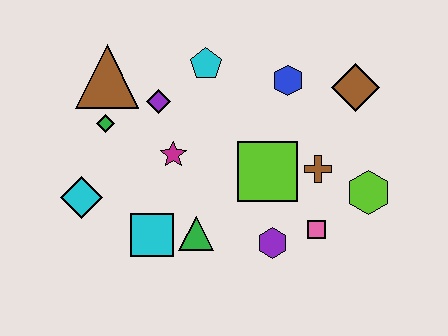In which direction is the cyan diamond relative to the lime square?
The cyan diamond is to the left of the lime square.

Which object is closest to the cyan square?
The green triangle is closest to the cyan square.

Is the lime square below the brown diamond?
Yes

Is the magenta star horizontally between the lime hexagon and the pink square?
No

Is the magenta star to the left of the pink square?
Yes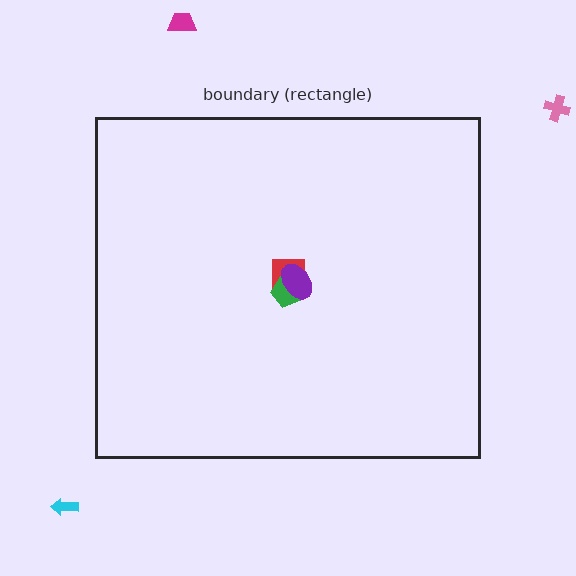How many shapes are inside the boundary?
3 inside, 3 outside.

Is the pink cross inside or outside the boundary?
Outside.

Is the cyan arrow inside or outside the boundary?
Outside.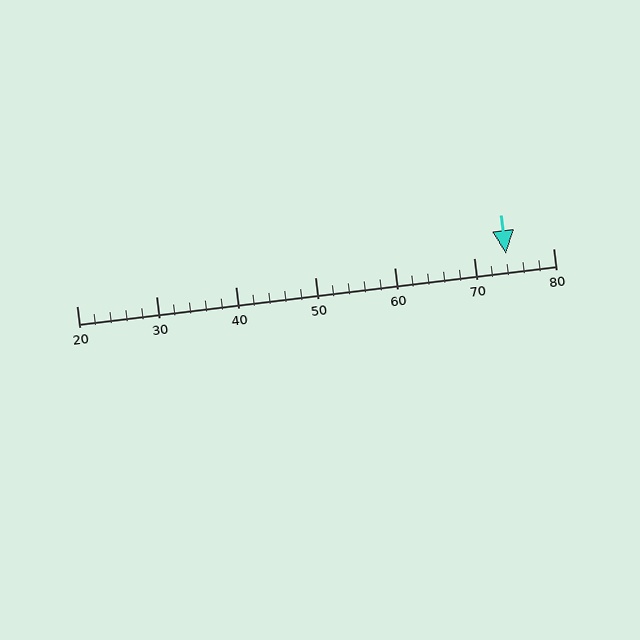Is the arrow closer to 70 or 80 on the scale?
The arrow is closer to 70.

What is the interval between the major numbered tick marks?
The major tick marks are spaced 10 units apart.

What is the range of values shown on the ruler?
The ruler shows values from 20 to 80.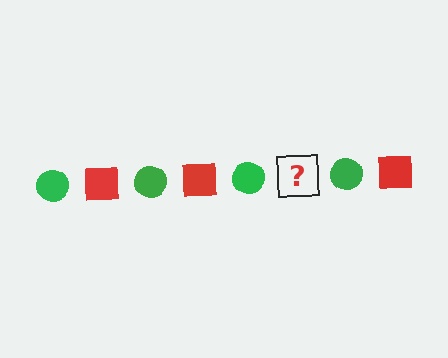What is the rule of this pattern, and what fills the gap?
The rule is that the pattern alternates between green circle and red square. The gap should be filled with a red square.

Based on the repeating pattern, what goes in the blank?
The blank should be a red square.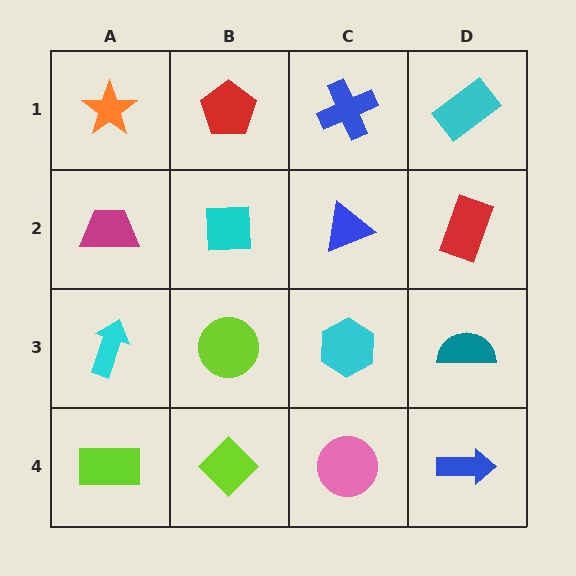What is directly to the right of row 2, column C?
A red rectangle.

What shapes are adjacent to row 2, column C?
A blue cross (row 1, column C), a cyan hexagon (row 3, column C), a cyan square (row 2, column B), a red rectangle (row 2, column D).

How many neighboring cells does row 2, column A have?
3.